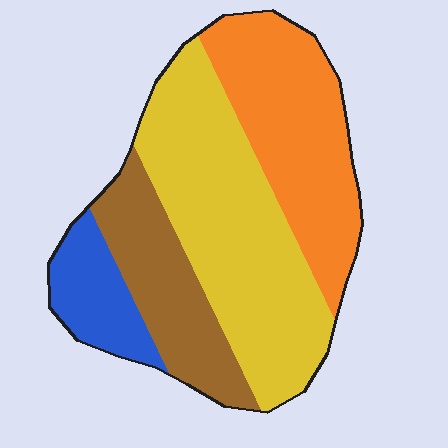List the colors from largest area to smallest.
From largest to smallest: yellow, orange, brown, blue.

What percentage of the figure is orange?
Orange covers around 30% of the figure.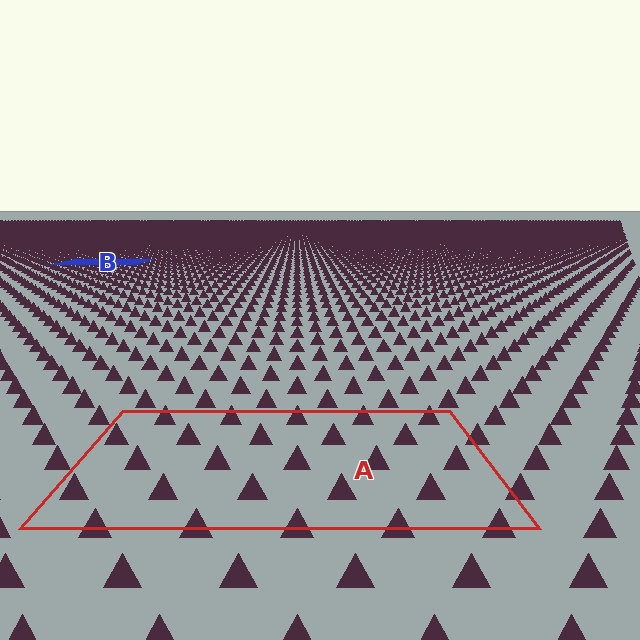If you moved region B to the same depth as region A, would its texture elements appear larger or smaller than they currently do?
They would appear larger. At a closer depth, the same texture elements are projected at a bigger on-screen size.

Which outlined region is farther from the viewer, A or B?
Region B is farther from the viewer — the texture elements inside it appear smaller and more densely packed.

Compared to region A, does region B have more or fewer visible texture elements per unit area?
Region B has more texture elements per unit area — they are packed more densely because it is farther away.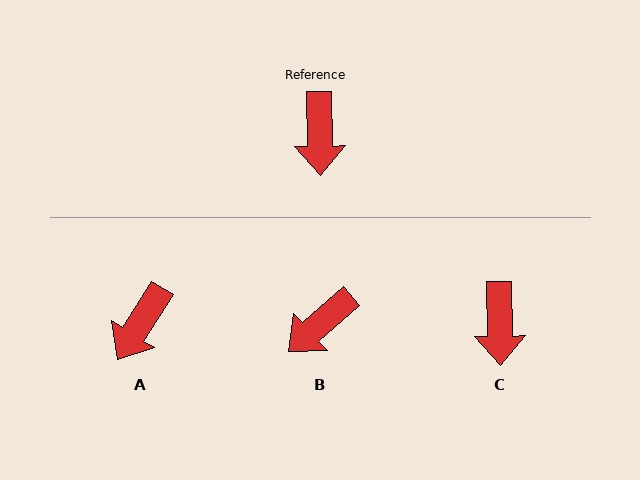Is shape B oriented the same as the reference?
No, it is off by about 50 degrees.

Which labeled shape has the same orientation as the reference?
C.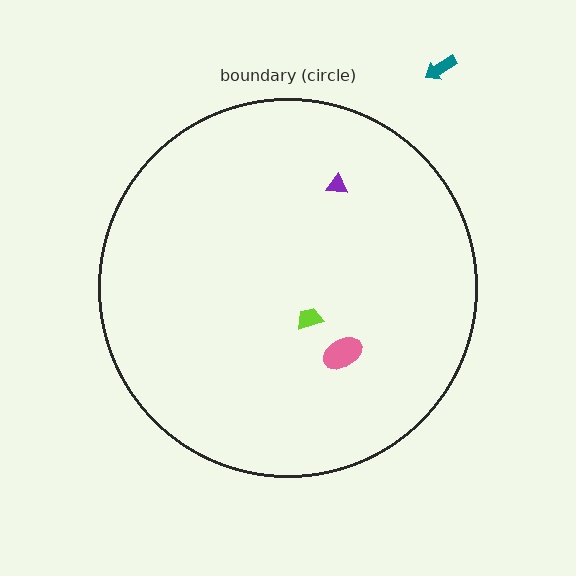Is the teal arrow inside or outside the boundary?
Outside.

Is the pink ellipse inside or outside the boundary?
Inside.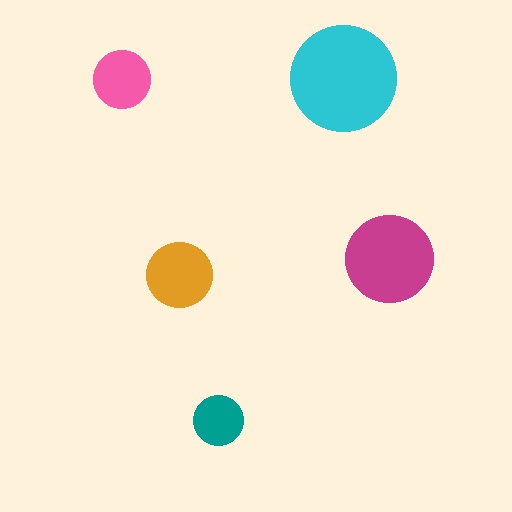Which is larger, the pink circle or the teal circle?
The pink one.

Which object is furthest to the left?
The pink circle is leftmost.